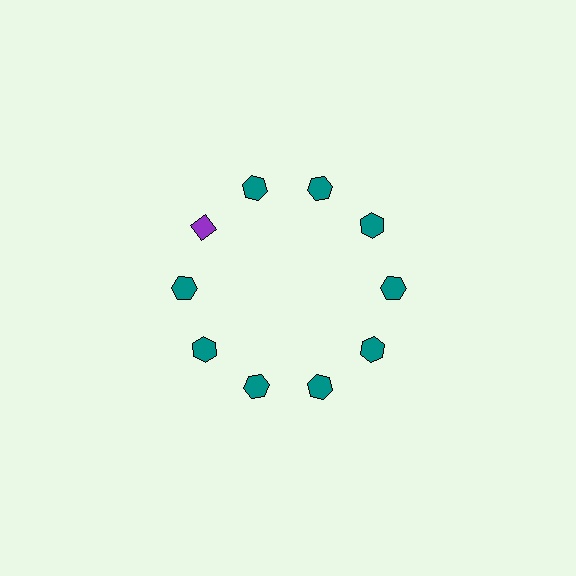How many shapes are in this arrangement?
There are 10 shapes arranged in a ring pattern.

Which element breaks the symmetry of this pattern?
The purple diamond at roughly the 10 o'clock position breaks the symmetry. All other shapes are teal hexagons.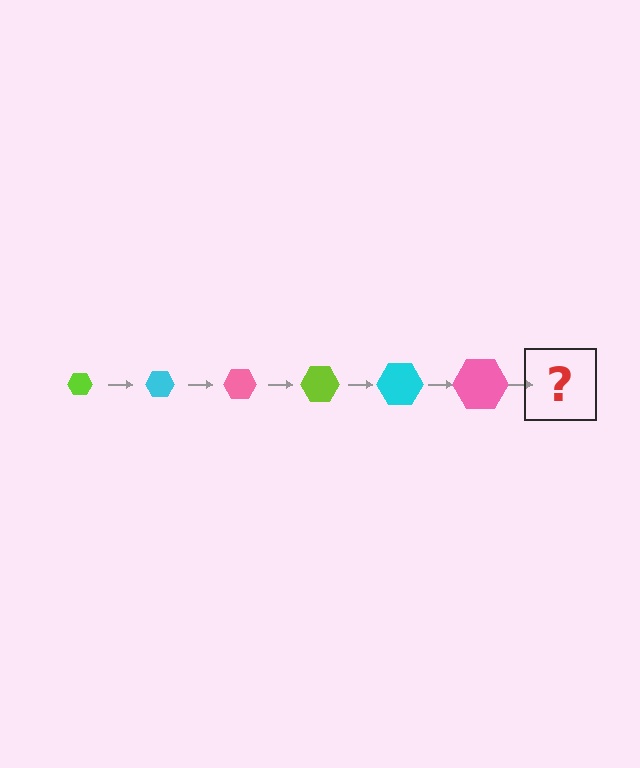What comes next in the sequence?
The next element should be a lime hexagon, larger than the previous one.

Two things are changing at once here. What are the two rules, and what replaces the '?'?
The two rules are that the hexagon grows larger each step and the color cycles through lime, cyan, and pink. The '?' should be a lime hexagon, larger than the previous one.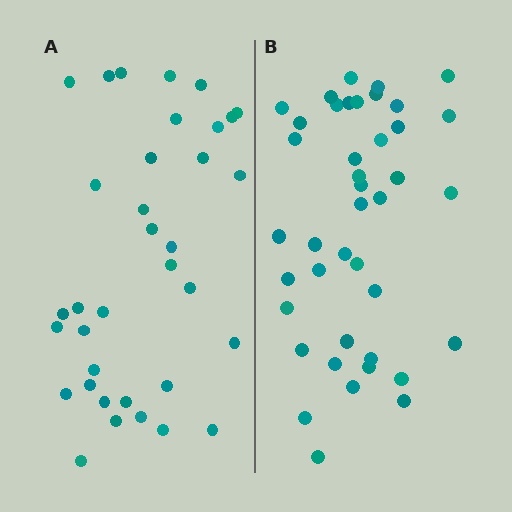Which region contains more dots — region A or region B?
Region B (the right region) has more dots.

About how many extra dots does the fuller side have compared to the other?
Region B has about 6 more dots than region A.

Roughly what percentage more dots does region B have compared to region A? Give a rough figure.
About 15% more.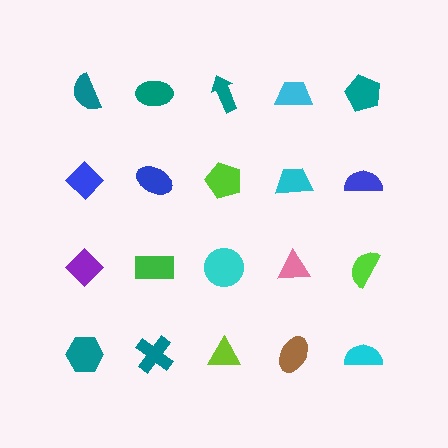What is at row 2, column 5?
A blue semicircle.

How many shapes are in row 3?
5 shapes.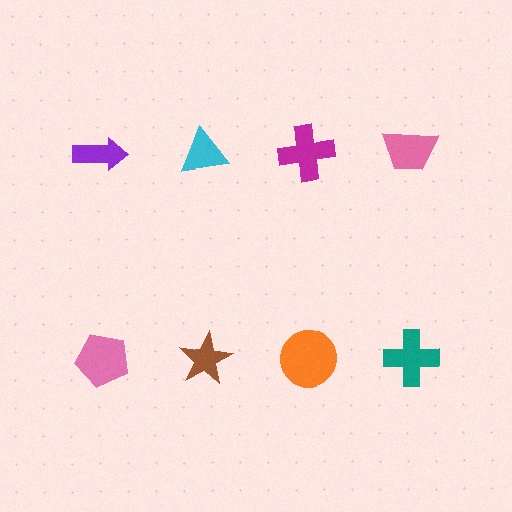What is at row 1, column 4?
A pink trapezoid.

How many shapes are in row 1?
4 shapes.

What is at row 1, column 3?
A magenta cross.